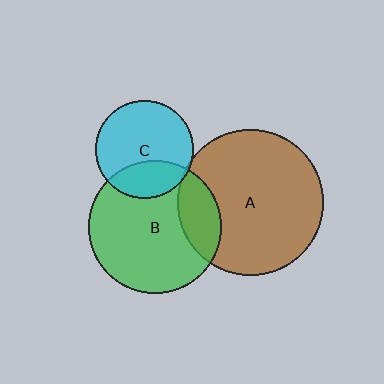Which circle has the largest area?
Circle A (brown).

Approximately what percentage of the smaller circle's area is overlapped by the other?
Approximately 30%.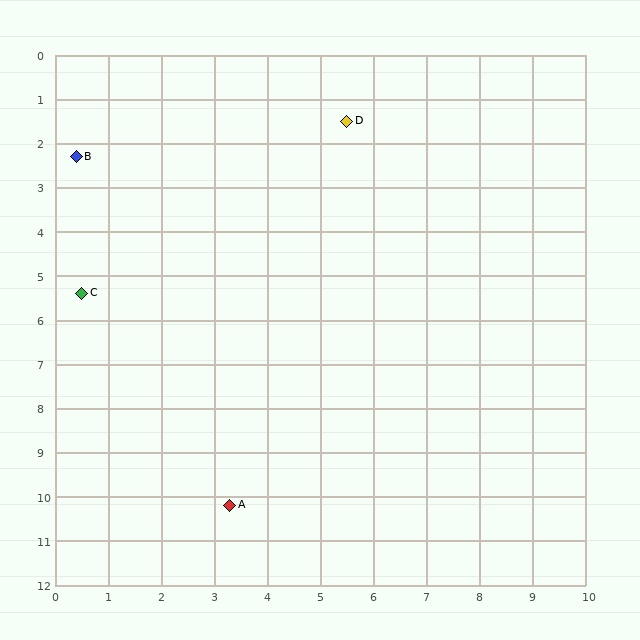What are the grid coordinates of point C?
Point C is at approximately (0.5, 5.4).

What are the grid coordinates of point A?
Point A is at approximately (3.3, 10.2).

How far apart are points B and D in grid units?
Points B and D are about 5.2 grid units apart.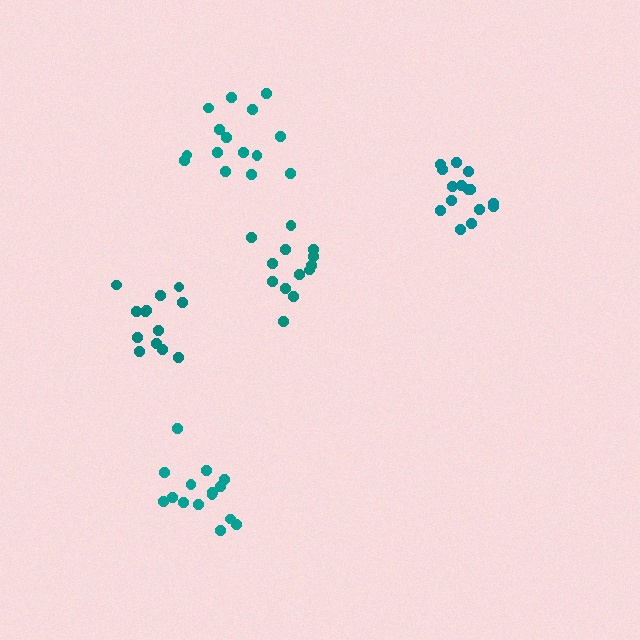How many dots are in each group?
Group 1: 13 dots, Group 2: 15 dots, Group 3: 15 dots, Group 4: 15 dots, Group 5: 13 dots (71 total).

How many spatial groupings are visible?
There are 5 spatial groupings.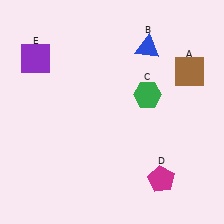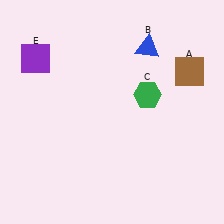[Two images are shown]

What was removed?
The magenta pentagon (D) was removed in Image 2.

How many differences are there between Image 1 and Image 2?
There is 1 difference between the two images.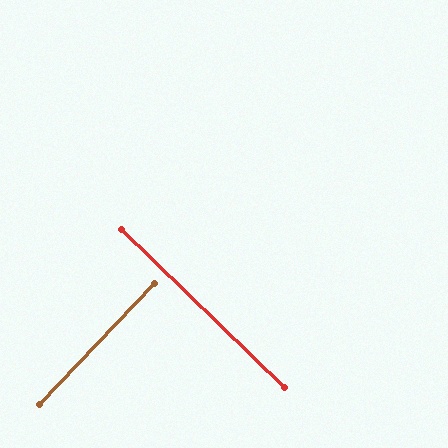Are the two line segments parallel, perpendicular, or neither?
Perpendicular — they meet at approximately 89°.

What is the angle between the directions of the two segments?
Approximately 89 degrees.